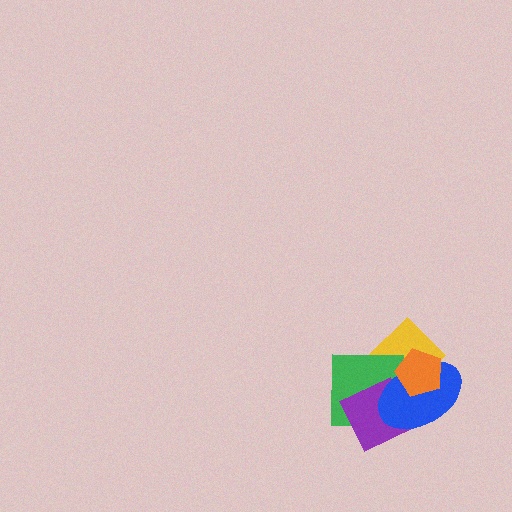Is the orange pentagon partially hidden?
No, no other shape covers it.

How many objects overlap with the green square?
4 objects overlap with the green square.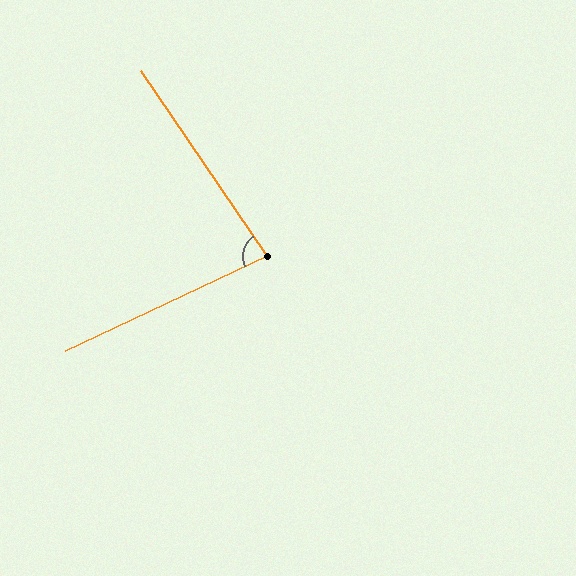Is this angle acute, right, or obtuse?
It is acute.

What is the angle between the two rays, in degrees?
Approximately 81 degrees.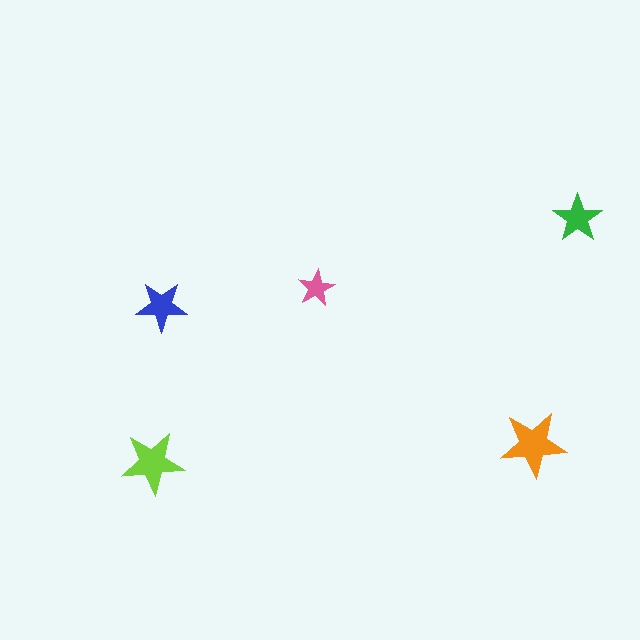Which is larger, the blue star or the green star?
The blue one.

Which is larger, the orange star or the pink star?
The orange one.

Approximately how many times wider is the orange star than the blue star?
About 1.5 times wider.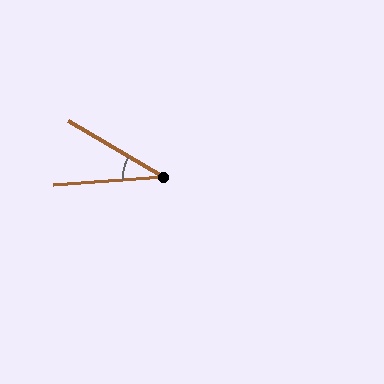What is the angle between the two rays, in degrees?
Approximately 35 degrees.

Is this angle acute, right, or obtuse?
It is acute.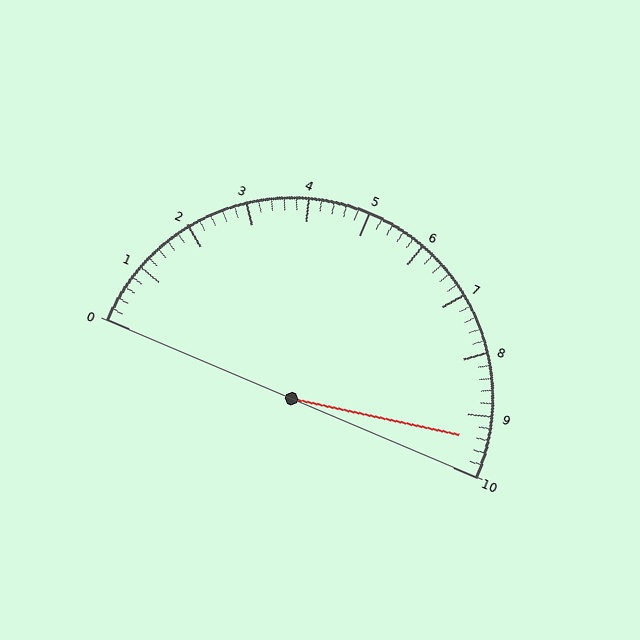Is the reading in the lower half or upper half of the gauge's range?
The reading is in the upper half of the range (0 to 10).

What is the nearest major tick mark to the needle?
The nearest major tick mark is 9.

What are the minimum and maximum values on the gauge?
The gauge ranges from 0 to 10.